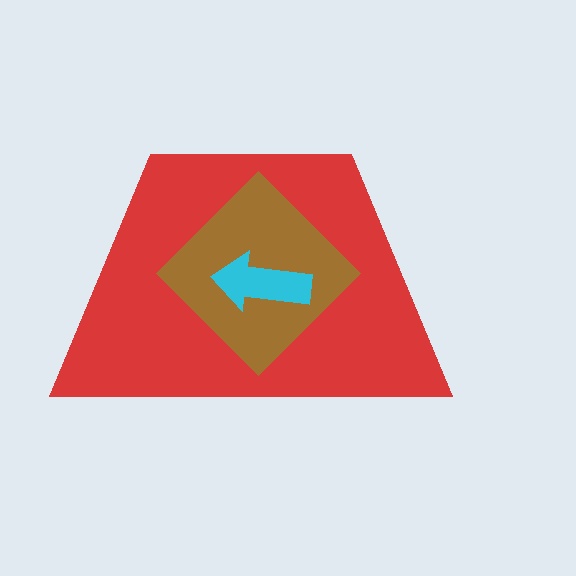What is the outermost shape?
The red trapezoid.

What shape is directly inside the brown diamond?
The cyan arrow.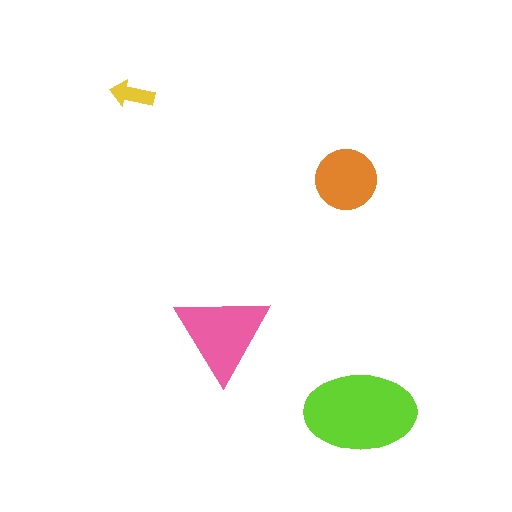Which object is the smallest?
The yellow arrow.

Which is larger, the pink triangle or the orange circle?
The pink triangle.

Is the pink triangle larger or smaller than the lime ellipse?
Smaller.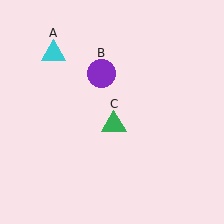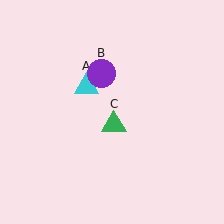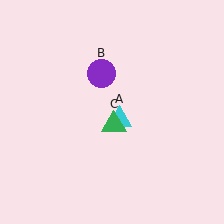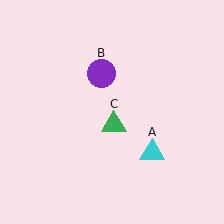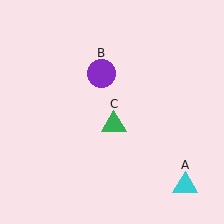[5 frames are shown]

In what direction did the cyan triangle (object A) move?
The cyan triangle (object A) moved down and to the right.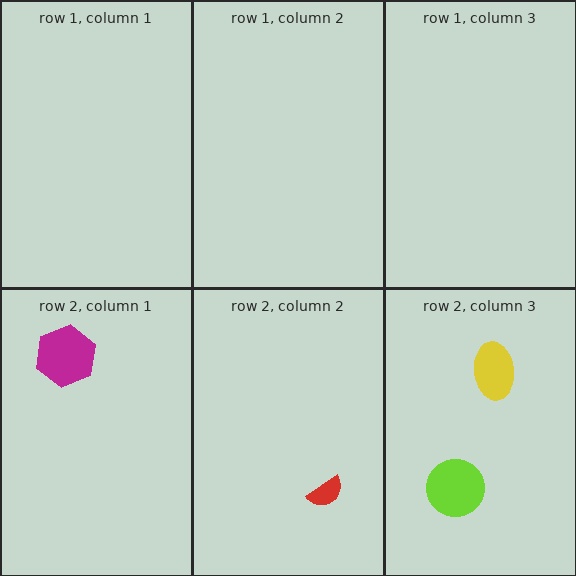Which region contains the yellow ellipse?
The row 2, column 3 region.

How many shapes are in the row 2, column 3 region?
2.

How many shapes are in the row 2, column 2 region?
1.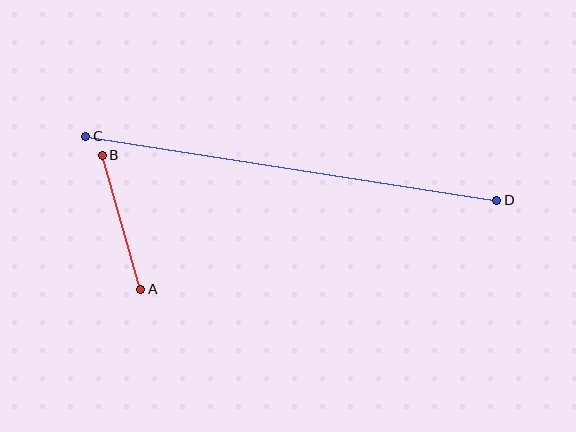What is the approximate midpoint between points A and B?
The midpoint is at approximately (122, 222) pixels.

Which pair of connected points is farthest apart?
Points C and D are farthest apart.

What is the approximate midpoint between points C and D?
The midpoint is at approximately (291, 168) pixels.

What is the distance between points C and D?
The distance is approximately 416 pixels.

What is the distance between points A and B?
The distance is approximately 139 pixels.